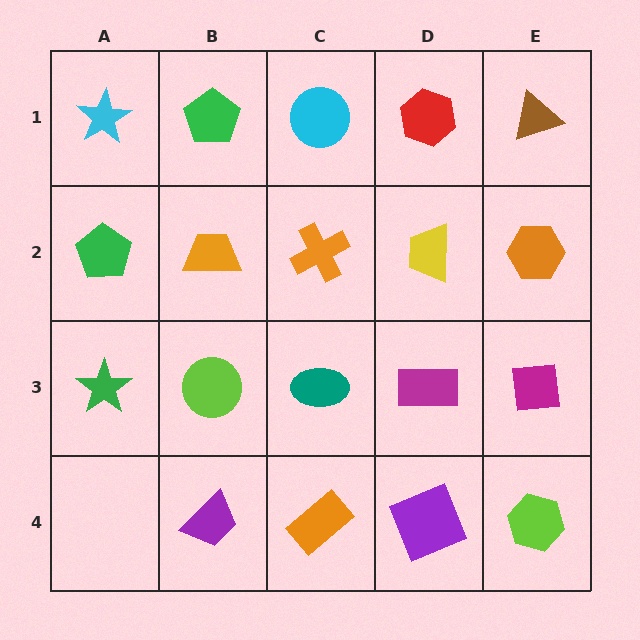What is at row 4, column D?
A purple square.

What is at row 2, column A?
A green pentagon.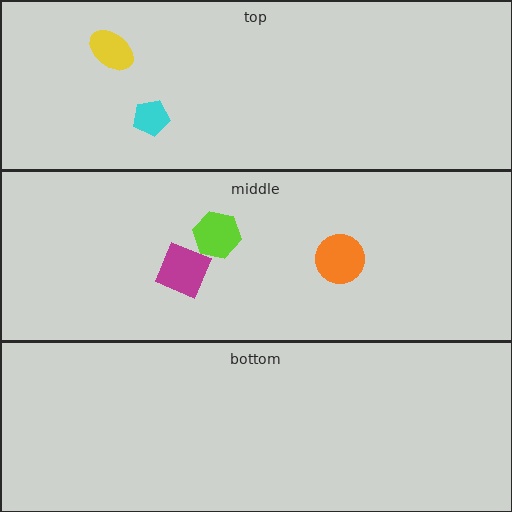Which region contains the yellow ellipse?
The top region.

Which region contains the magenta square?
The middle region.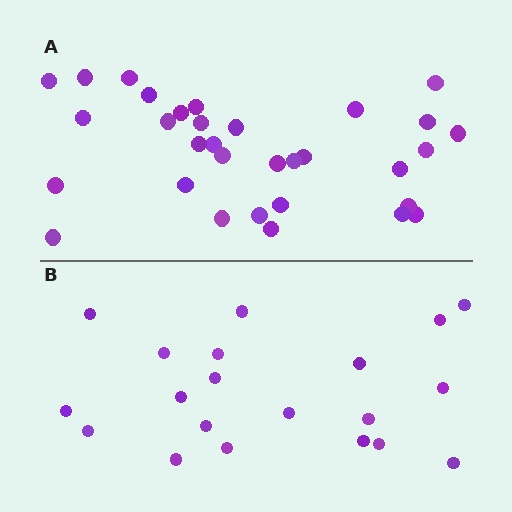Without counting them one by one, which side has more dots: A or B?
Region A (the top region) has more dots.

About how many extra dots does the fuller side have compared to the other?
Region A has roughly 12 or so more dots than region B.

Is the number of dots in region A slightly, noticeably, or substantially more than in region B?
Region A has substantially more. The ratio is roughly 1.6 to 1.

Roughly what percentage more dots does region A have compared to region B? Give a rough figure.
About 60% more.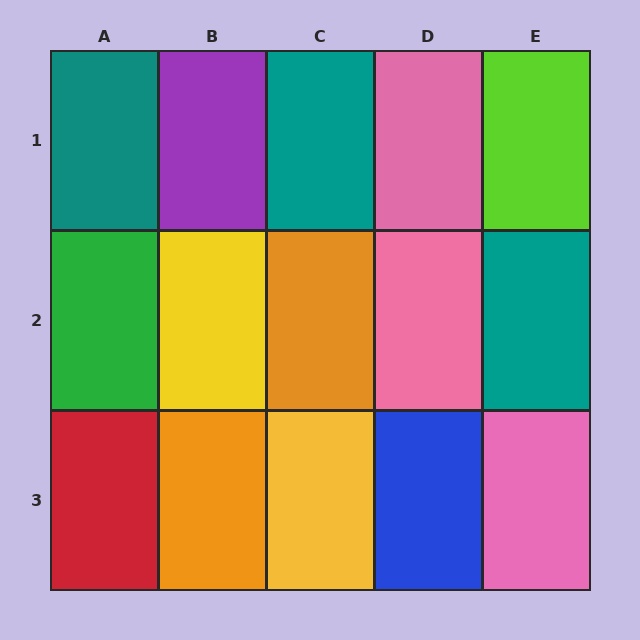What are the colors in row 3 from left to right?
Red, orange, yellow, blue, pink.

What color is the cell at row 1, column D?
Pink.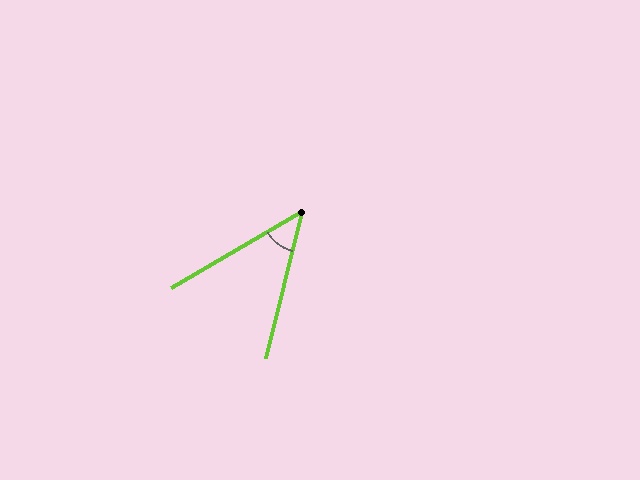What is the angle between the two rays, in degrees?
Approximately 46 degrees.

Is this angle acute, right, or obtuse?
It is acute.